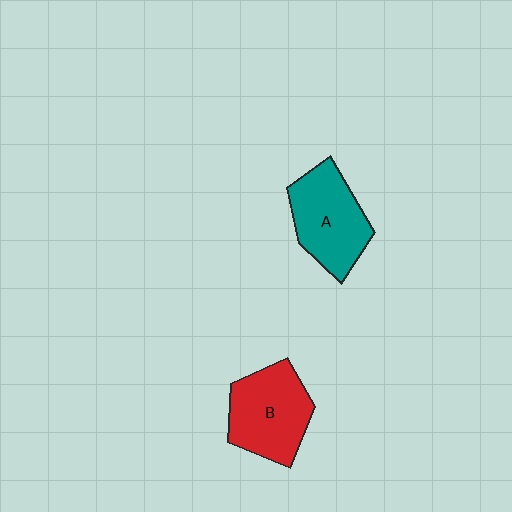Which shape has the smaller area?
Shape A (teal).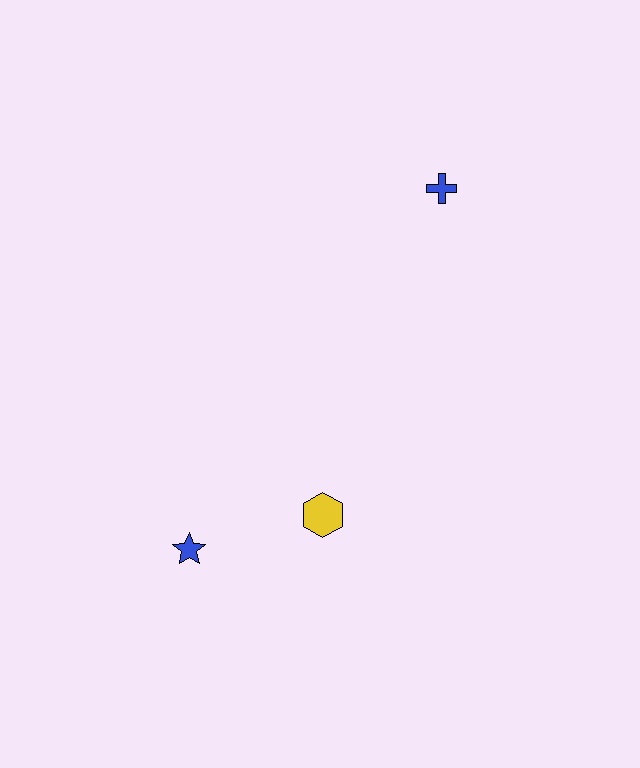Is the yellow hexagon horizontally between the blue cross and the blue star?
Yes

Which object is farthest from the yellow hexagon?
The blue cross is farthest from the yellow hexagon.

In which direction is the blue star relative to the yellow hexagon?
The blue star is to the left of the yellow hexagon.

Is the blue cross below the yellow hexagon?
No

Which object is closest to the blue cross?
The yellow hexagon is closest to the blue cross.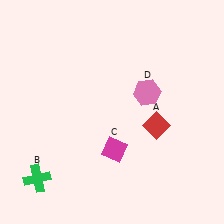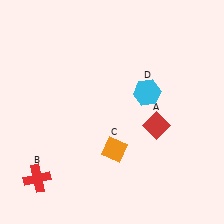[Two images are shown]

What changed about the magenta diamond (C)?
In Image 1, C is magenta. In Image 2, it changed to orange.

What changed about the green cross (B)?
In Image 1, B is green. In Image 2, it changed to red.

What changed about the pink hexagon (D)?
In Image 1, D is pink. In Image 2, it changed to cyan.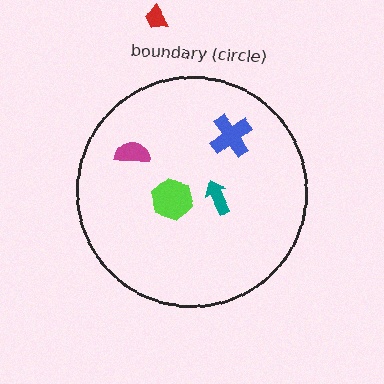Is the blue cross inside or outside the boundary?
Inside.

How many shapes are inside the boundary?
4 inside, 1 outside.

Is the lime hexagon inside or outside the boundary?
Inside.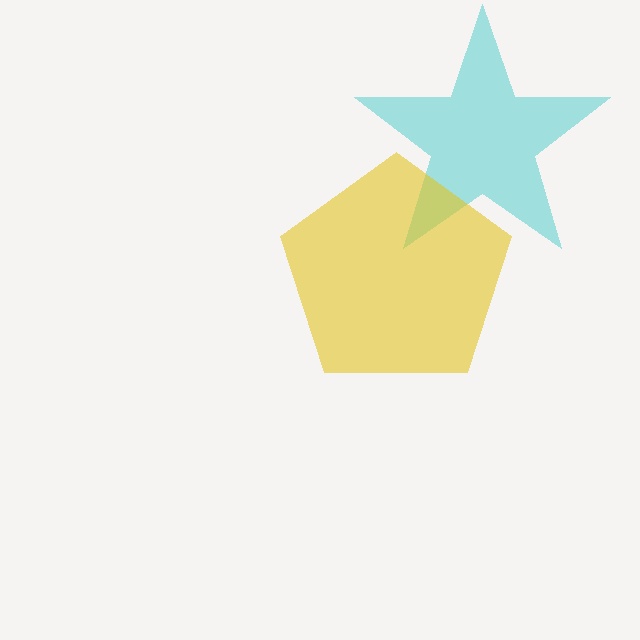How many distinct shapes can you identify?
There are 2 distinct shapes: a cyan star, a yellow pentagon.